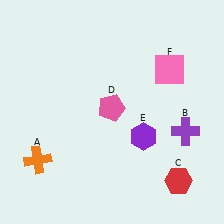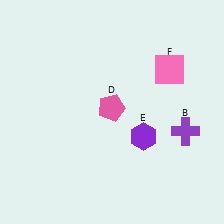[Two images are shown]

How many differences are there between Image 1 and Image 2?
There are 2 differences between the two images.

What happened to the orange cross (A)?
The orange cross (A) was removed in Image 2. It was in the bottom-left area of Image 1.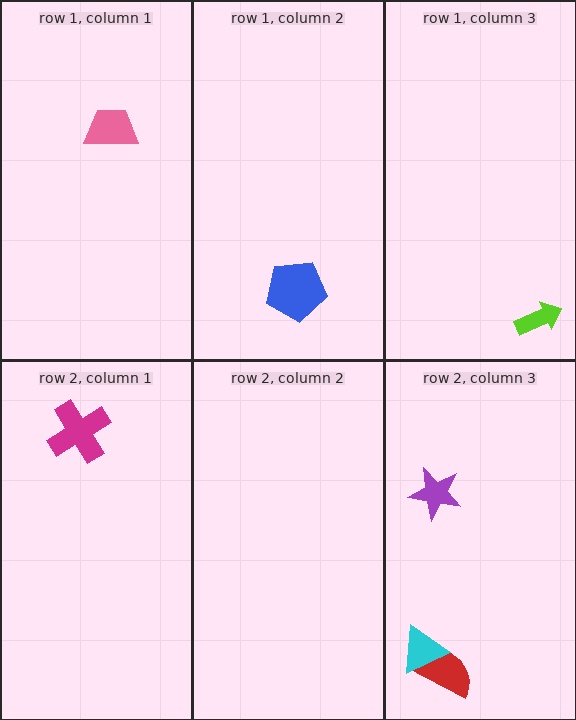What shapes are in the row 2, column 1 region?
The magenta cross.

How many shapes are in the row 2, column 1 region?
1.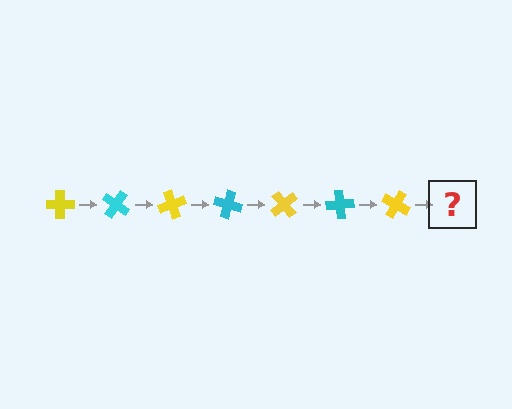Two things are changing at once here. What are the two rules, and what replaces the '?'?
The two rules are that it rotates 35 degrees each step and the color cycles through yellow and cyan. The '?' should be a cyan cross, rotated 245 degrees from the start.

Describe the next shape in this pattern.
It should be a cyan cross, rotated 245 degrees from the start.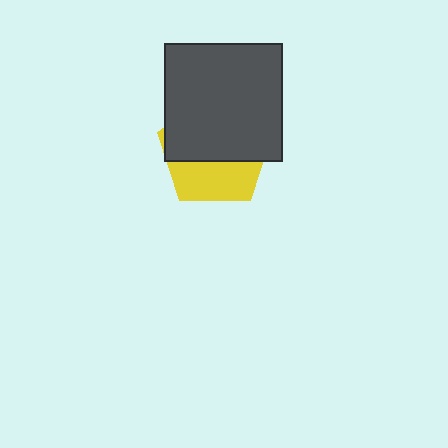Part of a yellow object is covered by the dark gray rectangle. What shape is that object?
It is a pentagon.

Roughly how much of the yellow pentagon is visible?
A small part of it is visible (roughly 39%).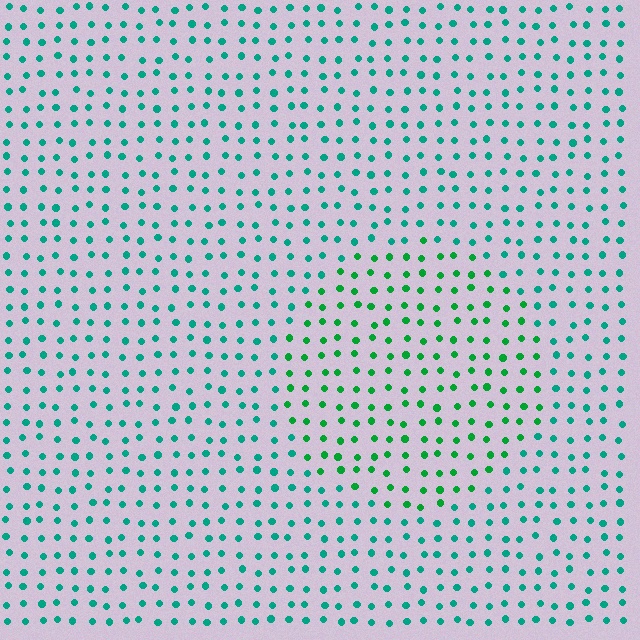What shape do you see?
I see a circle.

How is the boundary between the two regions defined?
The boundary is defined purely by a slight shift in hue (about 31 degrees). Spacing, size, and orientation are identical on both sides.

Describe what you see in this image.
The image is filled with small teal elements in a uniform arrangement. A circle-shaped region is visible where the elements are tinted to a slightly different hue, forming a subtle color boundary.